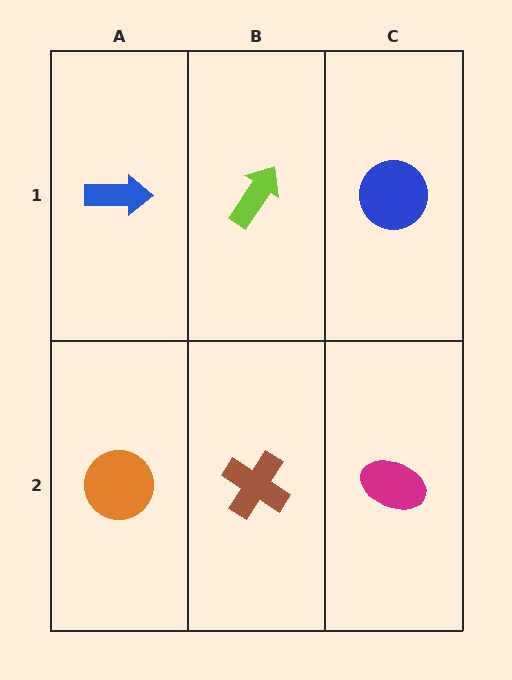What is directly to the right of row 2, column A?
A brown cross.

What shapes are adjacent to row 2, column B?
A lime arrow (row 1, column B), an orange circle (row 2, column A), a magenta ellipse (row 2, column C).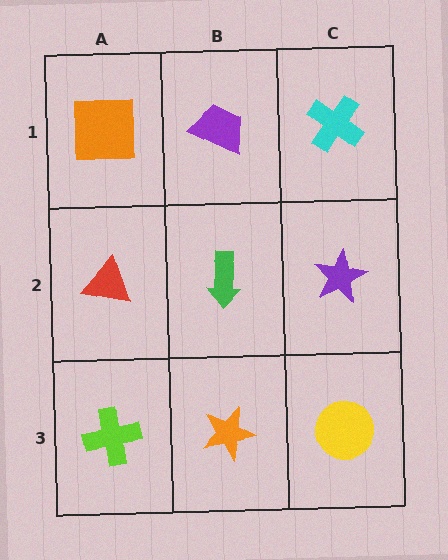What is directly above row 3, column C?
A purple star.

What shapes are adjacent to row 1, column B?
A green arrow (row 2, column B), an orange square (row 1, column A), a cyan cross (row 1, column C).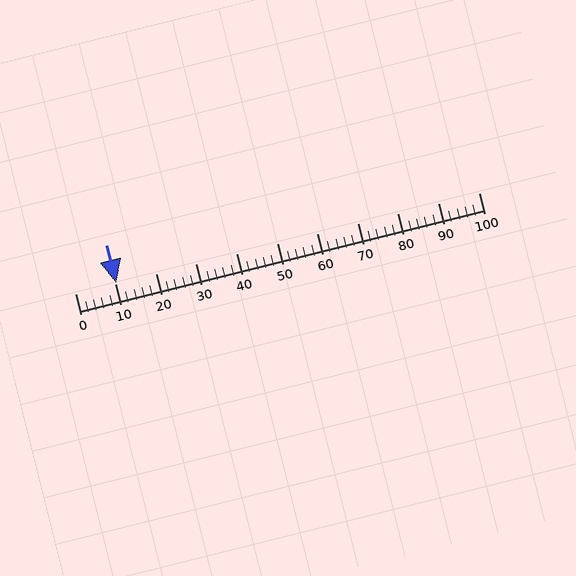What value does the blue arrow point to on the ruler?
The blue arrow points to approximately 10.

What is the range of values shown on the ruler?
The ruler shows values from 0 to 100.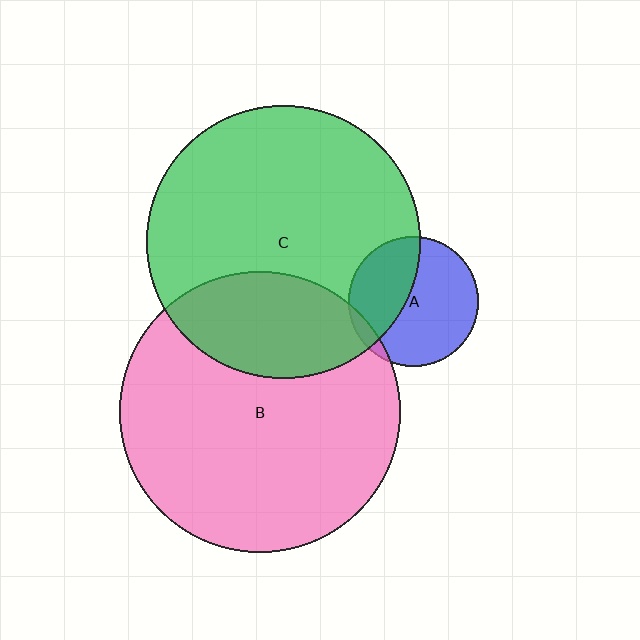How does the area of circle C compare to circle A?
Approximately 4.4 times.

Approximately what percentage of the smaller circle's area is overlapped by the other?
Approximately 40%.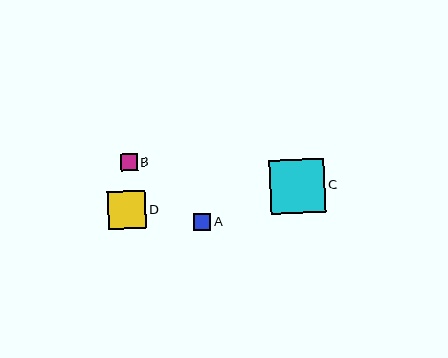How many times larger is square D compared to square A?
Square D is approximately 2.2 times the size of square A.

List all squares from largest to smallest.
From largest to smallest: C, D, A, B.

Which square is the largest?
Square C is the largest with a size of approximately 55 pixels.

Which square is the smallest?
Square B is the smallest with a size of approximately 17 pixels.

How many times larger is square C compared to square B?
Square C is approximately 3.3 times the size of square B.